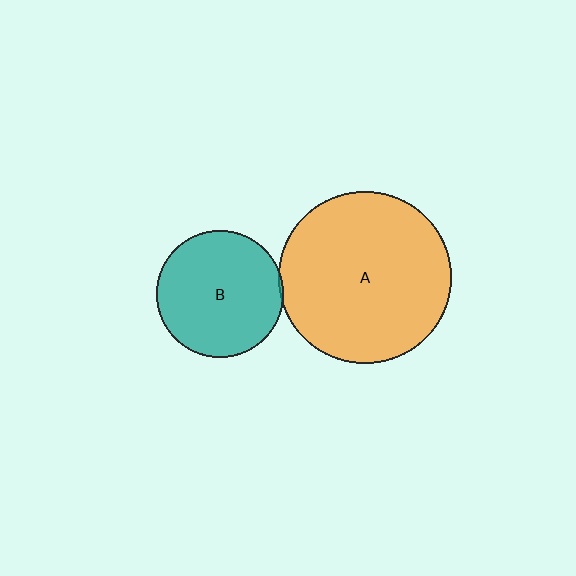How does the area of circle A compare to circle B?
Approximately 1.8 times.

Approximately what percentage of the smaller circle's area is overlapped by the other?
Approximately 5%.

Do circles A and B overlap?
Yes.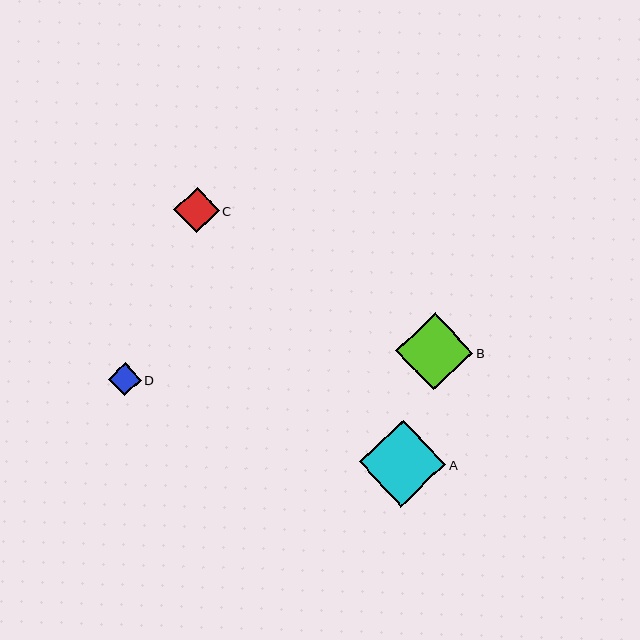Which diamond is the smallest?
Diamond D is the smallest with a size of approximately 33 pixels.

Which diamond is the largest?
Diamond A is the largest with a size of approximately 86 pixels.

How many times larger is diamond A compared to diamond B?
Diamond A is approximately 1.1 times the size of diamond B.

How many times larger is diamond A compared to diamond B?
Diamond A is approximately 1.1 times the size of diamond B.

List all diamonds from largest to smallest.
From largest to smallest: A, B, C, D.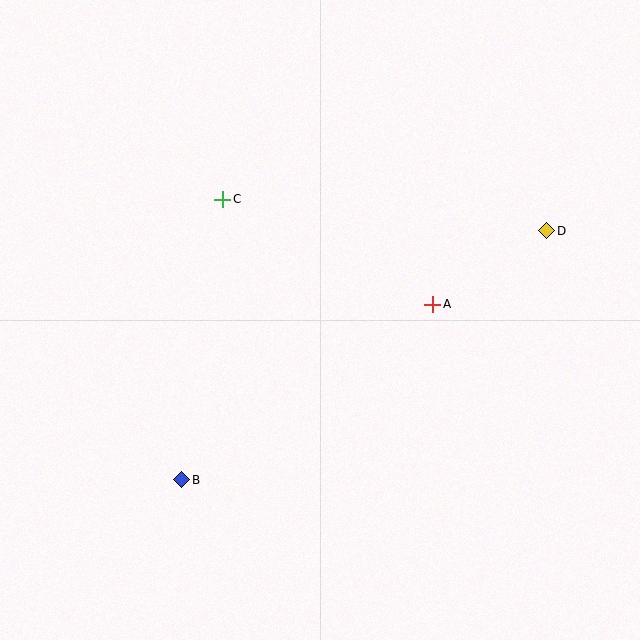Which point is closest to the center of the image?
Point A at (433, 304) is closest to the center.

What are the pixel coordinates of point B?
Point B is at (182, 480).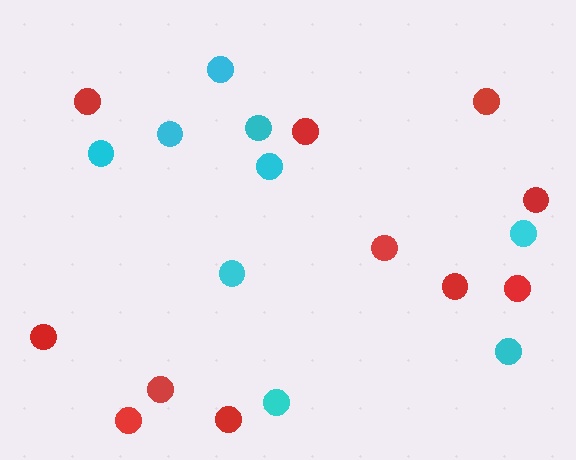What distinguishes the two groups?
There are 2 groups: one group of red circles (11) and one group of cyan circles (9).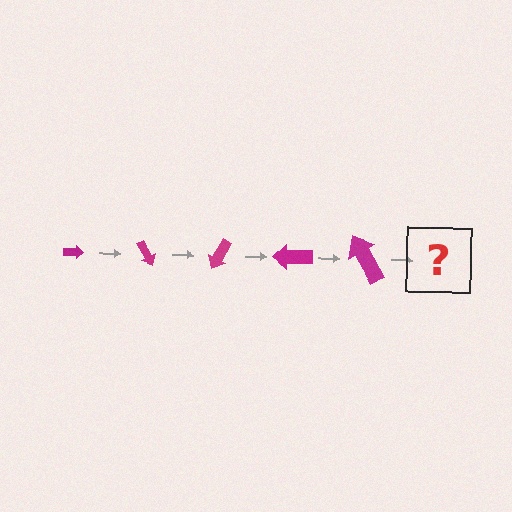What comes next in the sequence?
The next element should be an arrow, larger than the previous one and rotated 300 degrees from the start.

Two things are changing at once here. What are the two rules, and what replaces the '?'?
The two rules are that the arrow grows larger each step and it rotates 60 degrees each step. The '?' should be an arrow, larger than the previous one and rotated 300 degrees from the start.